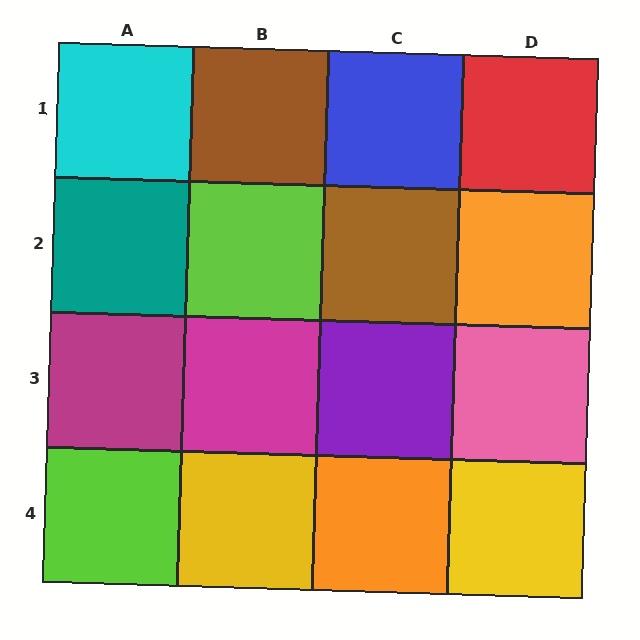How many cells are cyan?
1 cell is cyan.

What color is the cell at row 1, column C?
Blue.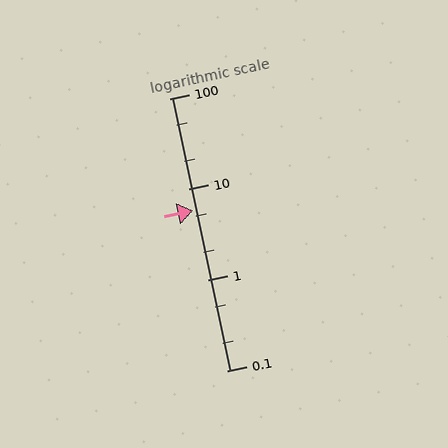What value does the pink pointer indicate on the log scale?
The pointer indicates approximately 5.8.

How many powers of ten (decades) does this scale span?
The scale spans 3 decades, from 0.1 to 100.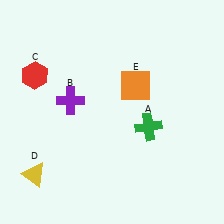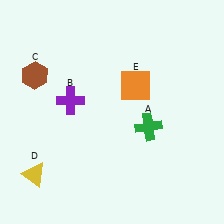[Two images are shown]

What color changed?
The hexagon (C) changed from red in Image 1 to brown in Image 2.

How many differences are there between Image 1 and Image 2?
There is 1 difference between the two images.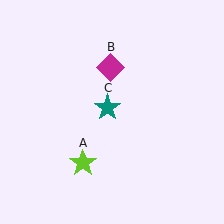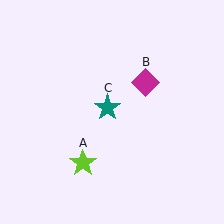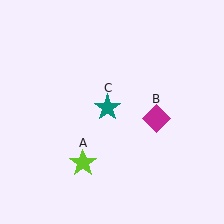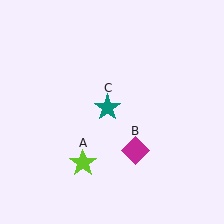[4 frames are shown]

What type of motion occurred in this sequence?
The magenta diamond (object B) rotated clockwise around the center of the scene.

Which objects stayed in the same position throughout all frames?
Lime star (object A) and teal star (object C) remained stationary.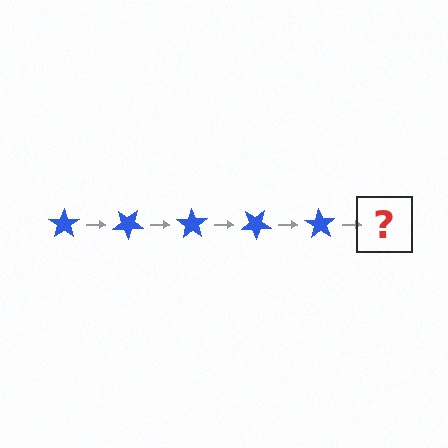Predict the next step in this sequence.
The next step is a blue star rotated 175 degrees.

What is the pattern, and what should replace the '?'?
The pattern is that the star rotates 35 degrees each step. The '?' should be a blue star rotated 175 degrees.